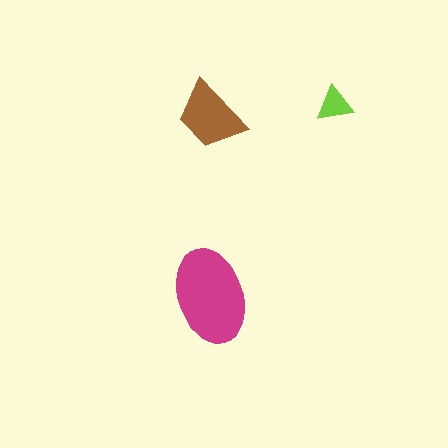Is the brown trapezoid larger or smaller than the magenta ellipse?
Smaller.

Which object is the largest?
The magenta ellipse.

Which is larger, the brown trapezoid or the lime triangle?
The brown trapezoid.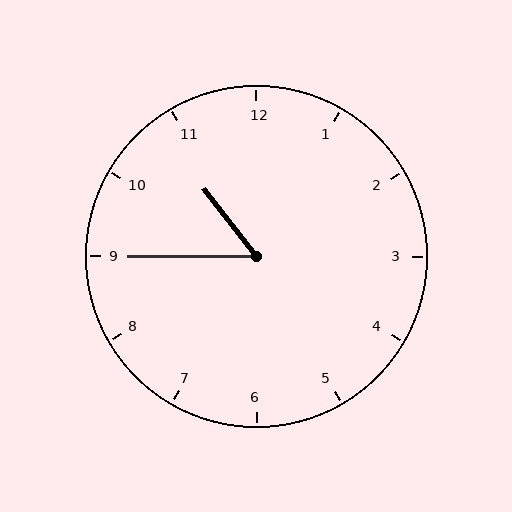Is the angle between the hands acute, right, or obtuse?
It is acute.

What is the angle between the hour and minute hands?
Approximately 52 degrees.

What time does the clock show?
10:45.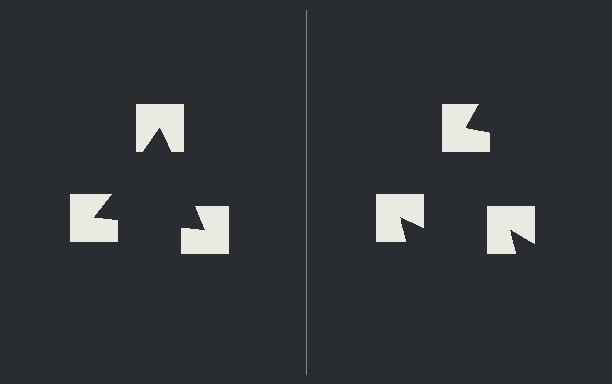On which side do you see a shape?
An illusory triangle appears on the left side. On the right side the wedge cuts are rotated, so no coherent shape forms.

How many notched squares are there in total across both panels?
6 — 3 on each side.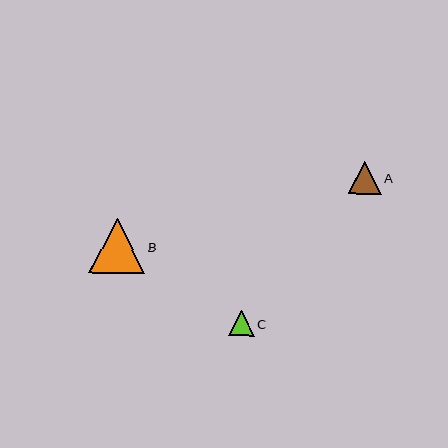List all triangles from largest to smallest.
From largest to smallest: B, A, C.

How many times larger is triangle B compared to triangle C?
Triangle B is approximately 2.2 times the size of triangle C.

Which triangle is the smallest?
Triangle C is the smallest with a size of approximately 26 pixels.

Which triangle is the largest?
Triangle B is the largest with a size of approximately 56 pixels.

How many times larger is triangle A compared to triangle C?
Triangle A is approximately 1.3 times the size of triangle C.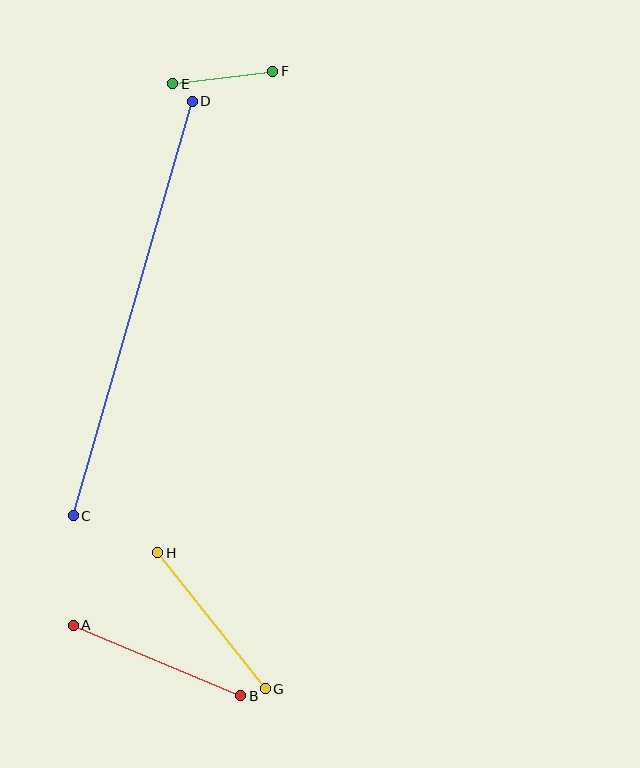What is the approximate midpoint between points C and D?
The midpoint is at approximately (133, 308) pixels.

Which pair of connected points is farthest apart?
Points C and D are farthest apart.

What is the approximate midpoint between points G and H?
The midpoint is at approximately (212, 621) pixels.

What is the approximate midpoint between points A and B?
The midpoint is at approximately (157, 661) pixels.